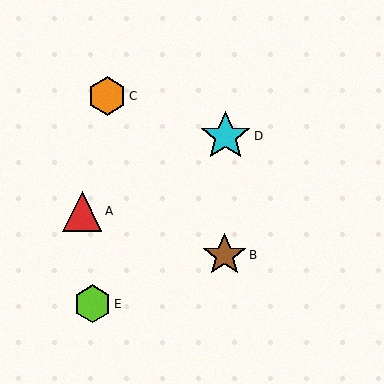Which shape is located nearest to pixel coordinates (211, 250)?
The brown star (labeled B) at (224, 255) is nearest to that location.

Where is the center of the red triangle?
The center of the red triangle is at (82, 211).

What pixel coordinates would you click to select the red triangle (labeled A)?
Click at (82, 211) to select the red triangle A.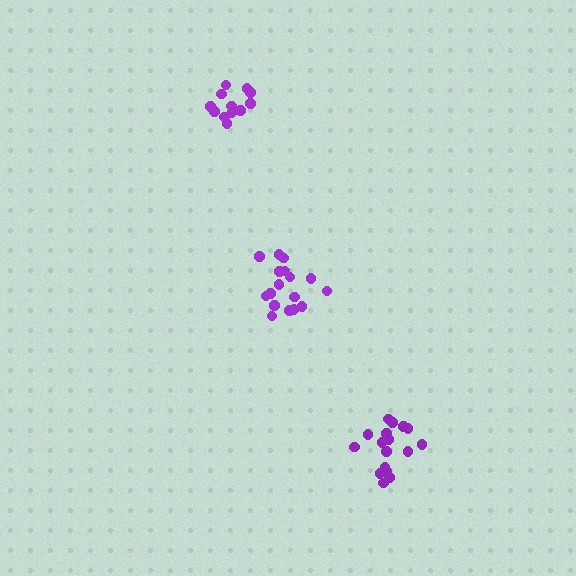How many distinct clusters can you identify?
There are 3 distinct clusters.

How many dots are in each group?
Group 1: 12 dots, Group 2: 17 dots, Group 3: 17 dots (46 total).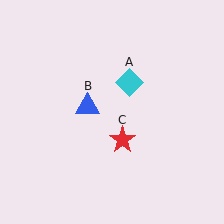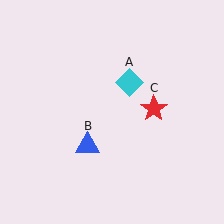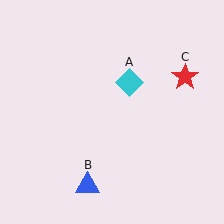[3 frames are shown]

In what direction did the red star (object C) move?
The red star (object C) moved up and to the right.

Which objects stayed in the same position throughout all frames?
Cyan diamond (object A) remained stationary.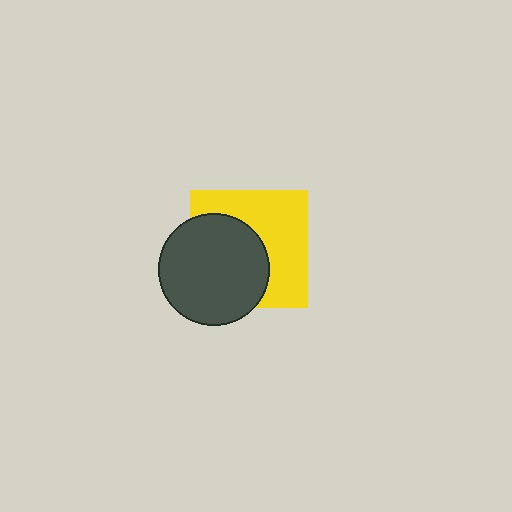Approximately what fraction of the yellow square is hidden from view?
Roughly 48% of the yellow square is hidden behind the dark gray circle.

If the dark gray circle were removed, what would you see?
You would see the complete yellow square.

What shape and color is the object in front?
The object in front is a dark gray circle.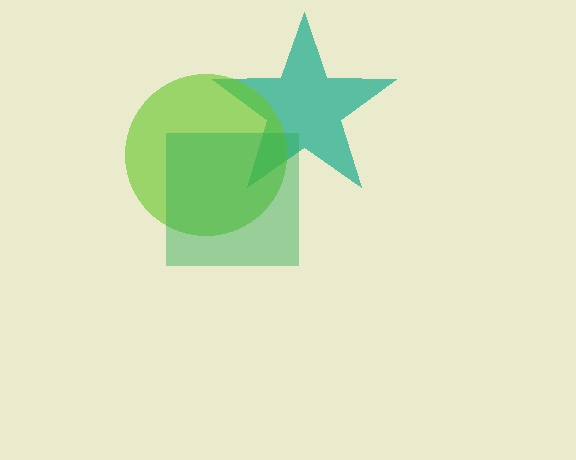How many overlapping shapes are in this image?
There are 3 overlapping shapes in the image.